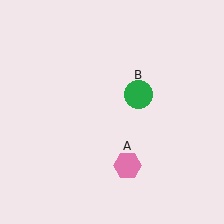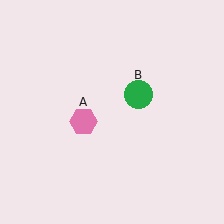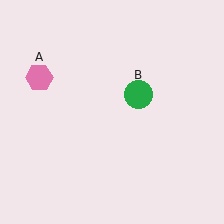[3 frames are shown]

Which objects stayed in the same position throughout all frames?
Green circle (object B) remained stationary.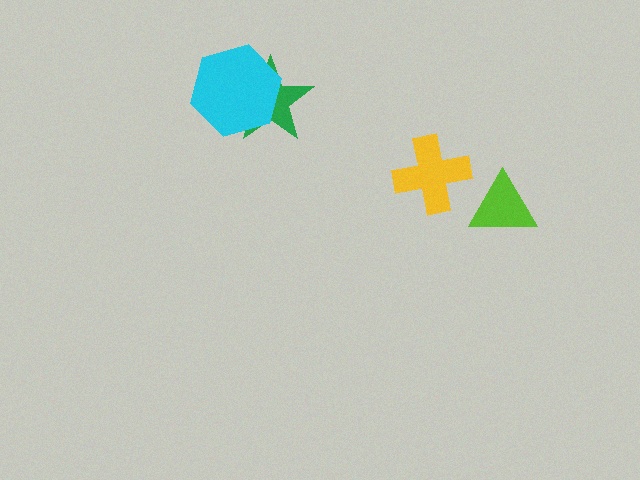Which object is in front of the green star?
The cyan hexagon is in front of the green star.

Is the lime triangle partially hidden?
No, no other shape covers it.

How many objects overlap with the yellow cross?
0 objects overlap with the yellow cross.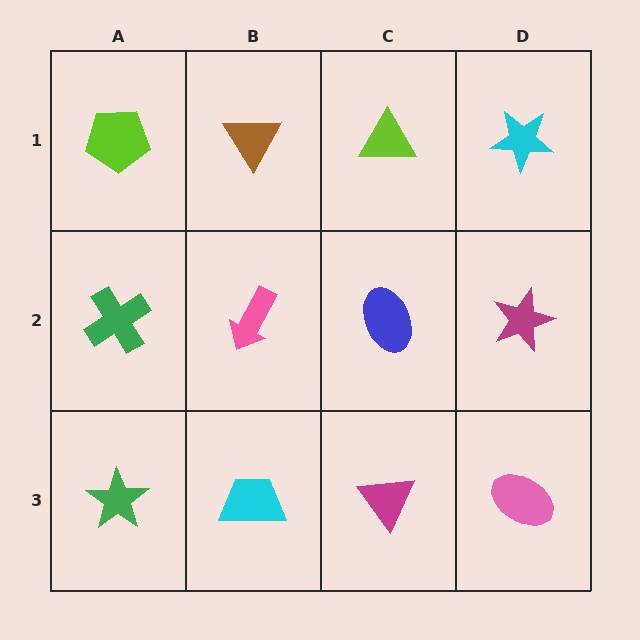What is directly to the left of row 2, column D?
A blue ellipse.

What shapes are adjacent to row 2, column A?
A lime pentagon (row 1, column A), a green star (row 3, column A), a pink arrow (row 2, column B).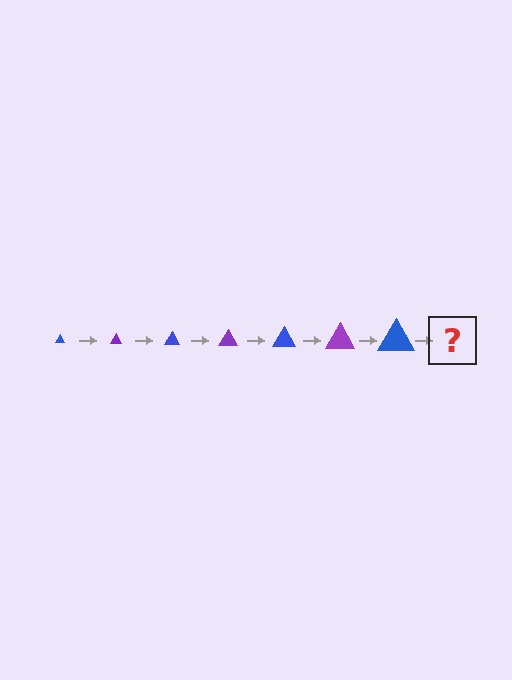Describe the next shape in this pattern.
It should be a purple triangle, larger than the previous one.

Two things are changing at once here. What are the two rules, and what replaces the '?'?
The two rules are that the triangle grows larger each step and the color cycles through blue and purple. The '?' should be a purple triangle, larger than the previous one.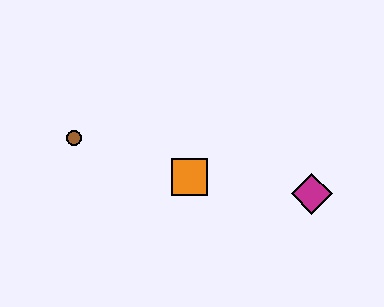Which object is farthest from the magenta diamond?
The brown circle is farthest from the magenta diamond.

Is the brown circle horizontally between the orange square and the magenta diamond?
No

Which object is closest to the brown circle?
The orange square is closest to the brown circle.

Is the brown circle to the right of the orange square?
No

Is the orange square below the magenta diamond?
No